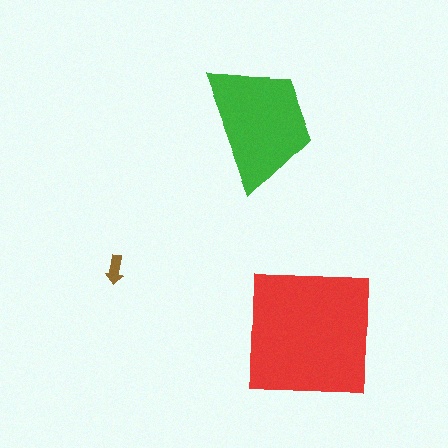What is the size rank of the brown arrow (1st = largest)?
3rd.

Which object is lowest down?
The red square is bottommost.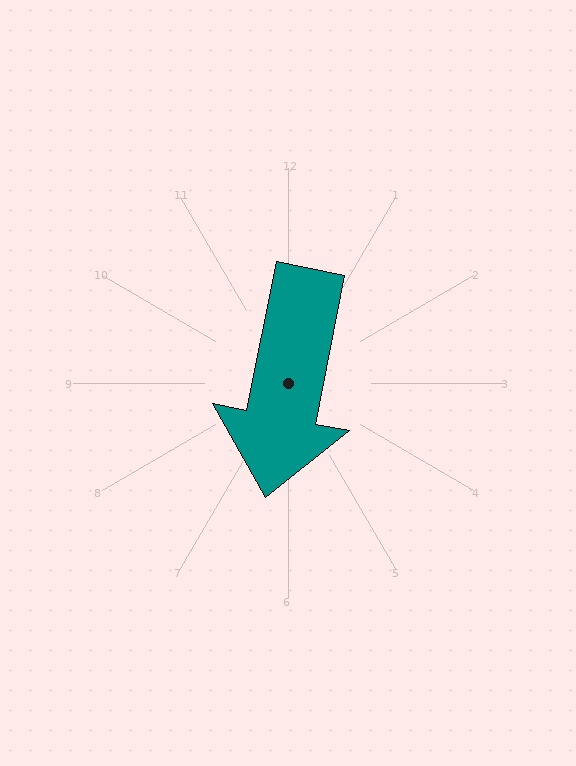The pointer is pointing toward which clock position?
Roughly 6 o'clock.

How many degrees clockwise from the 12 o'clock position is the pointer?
Approximately 191 degrees.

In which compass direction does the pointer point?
South.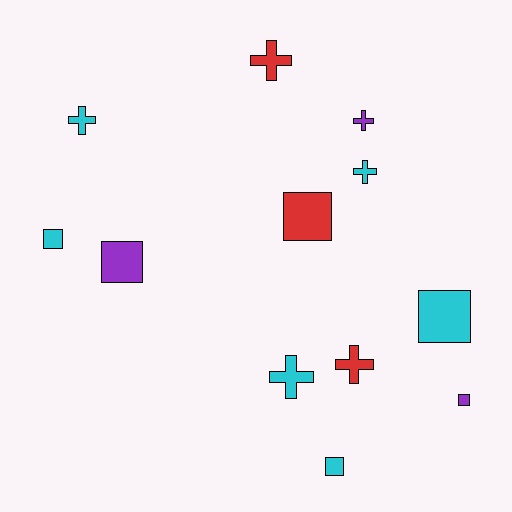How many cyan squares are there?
There are 3 cyan squares.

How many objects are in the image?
There are 12 objects.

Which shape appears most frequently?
Cross, with 6 objects.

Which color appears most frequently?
Cyan, with 6 objects.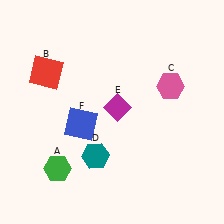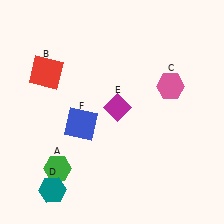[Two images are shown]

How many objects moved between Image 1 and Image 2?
1 object moved between the two images.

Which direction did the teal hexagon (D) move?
The teal hexagon (D) moved left.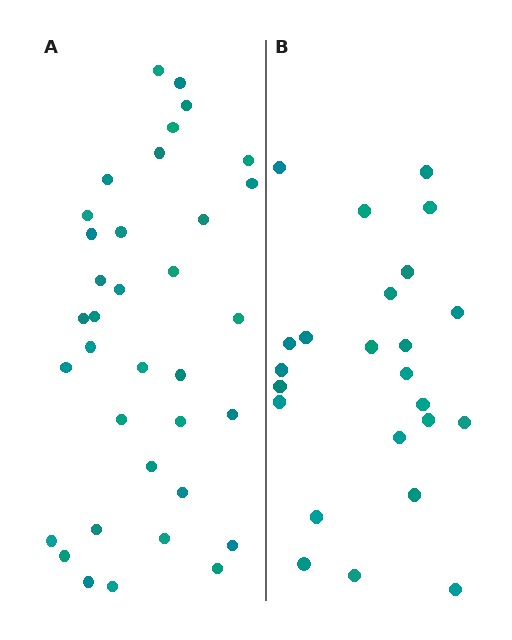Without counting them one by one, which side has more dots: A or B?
Region A (the left region) has more dots.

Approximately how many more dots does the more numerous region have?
Region A has roughly 12 or so more dots than region B.